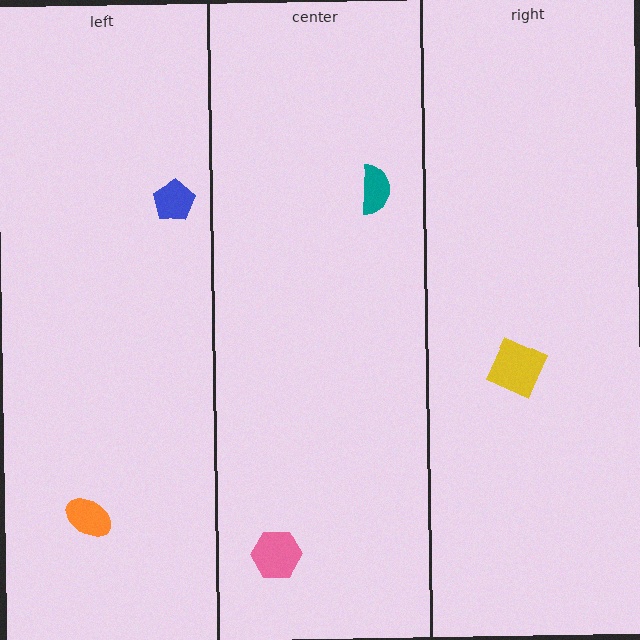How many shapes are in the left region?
2.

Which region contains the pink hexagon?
The center region.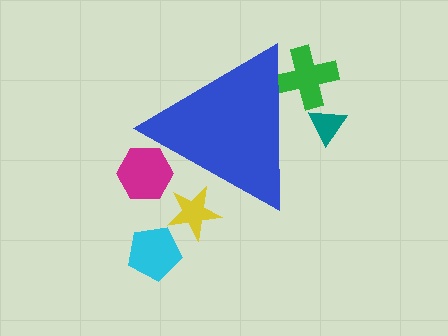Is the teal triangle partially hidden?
Yes, the teal triangle is partially hidden behind the blue triangle.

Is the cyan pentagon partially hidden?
No, the cyan pentagon is fully visible.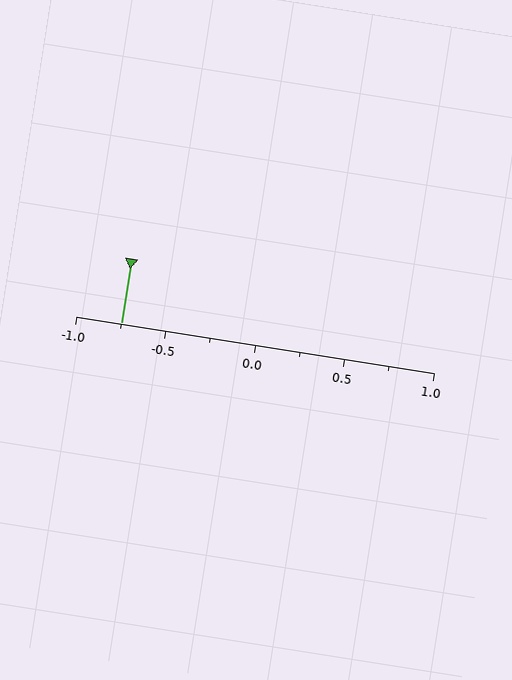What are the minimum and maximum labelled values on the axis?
The axis runs from -1.0 to 1.0.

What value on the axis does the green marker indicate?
The marker indicates approximately -0.75.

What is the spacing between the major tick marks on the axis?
The major ticks are spaced 0.5 apart.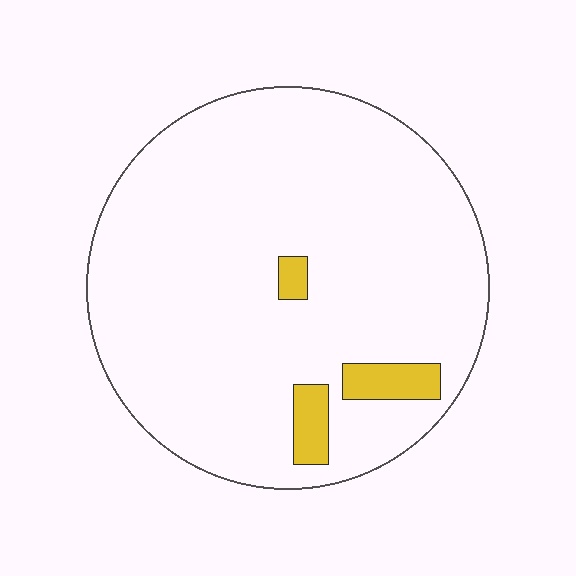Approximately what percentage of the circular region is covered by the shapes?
Approximately 5%.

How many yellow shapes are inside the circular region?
3.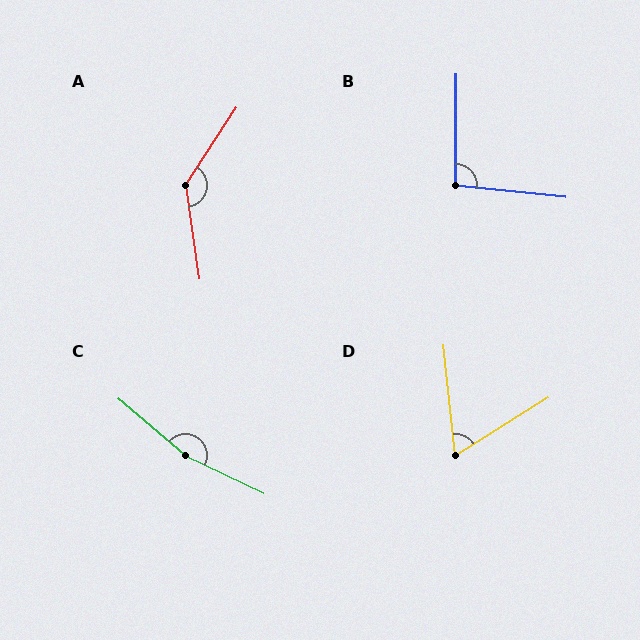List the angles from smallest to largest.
D (64°), B (96°), A (139°), C (165°).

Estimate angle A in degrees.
Approximately 139 degrees.